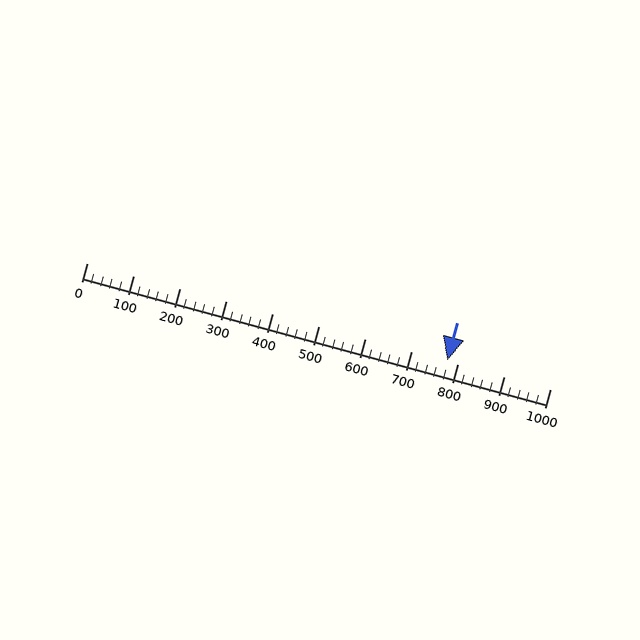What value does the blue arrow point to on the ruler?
The blue arrow points to approximately 778.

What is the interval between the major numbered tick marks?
The major tick marks are spaced 100 units apart.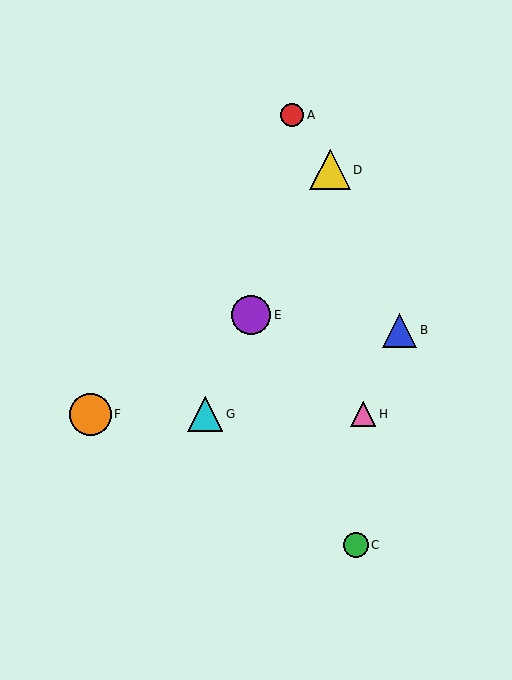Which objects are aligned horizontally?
Objects F, G, H are aligned horizontally.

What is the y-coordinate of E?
Object E is at y≈315.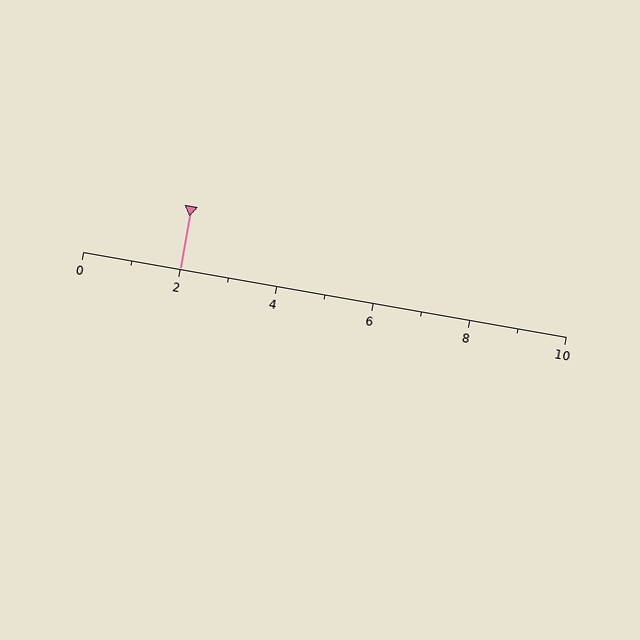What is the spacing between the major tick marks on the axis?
The major ticks are spaced 2 apart.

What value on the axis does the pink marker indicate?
The marker indicates approximately 2.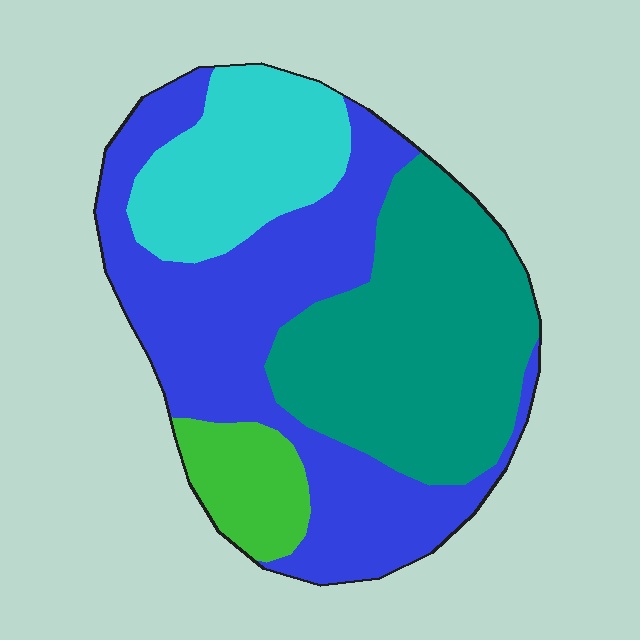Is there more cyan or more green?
Cyan.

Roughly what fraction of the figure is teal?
Teal covers about 35% of the figure.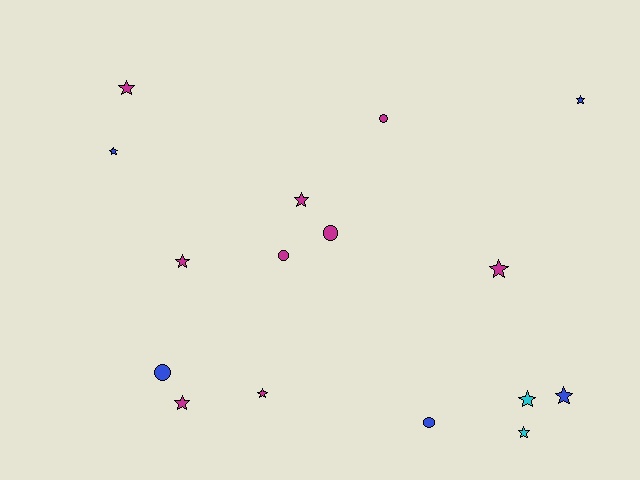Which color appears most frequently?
Magenta, with 9 objects.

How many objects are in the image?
There are 16 objects.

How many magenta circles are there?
There are 3 magenta circles.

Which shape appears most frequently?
Star, with 11 objects.